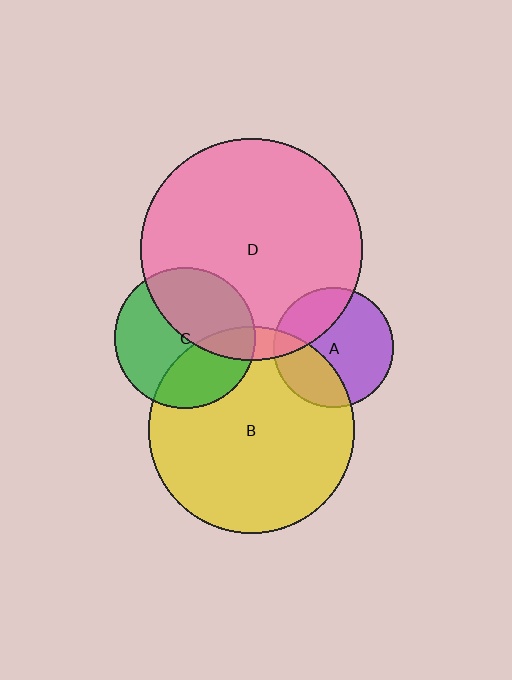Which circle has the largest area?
Circle D (pink).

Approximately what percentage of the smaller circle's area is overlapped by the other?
Approximately 45%.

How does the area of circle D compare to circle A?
Approximately 3.4 times.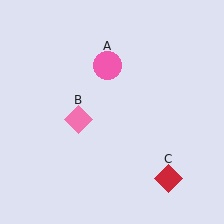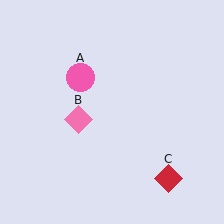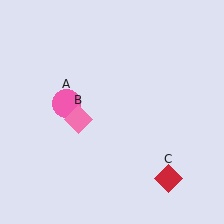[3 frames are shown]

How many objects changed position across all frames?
1 object changed position: pink circle (object A).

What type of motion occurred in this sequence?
The pink circle (object A) rotated counterclockwise around the center of the scene.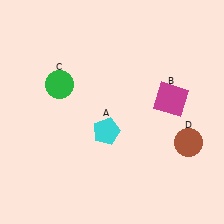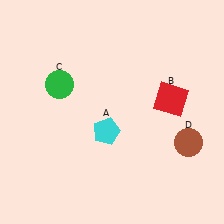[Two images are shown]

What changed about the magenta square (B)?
In Image 1, B is magenta. In Image 2, it changed to red.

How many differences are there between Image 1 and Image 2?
There is 1 difference between the two images.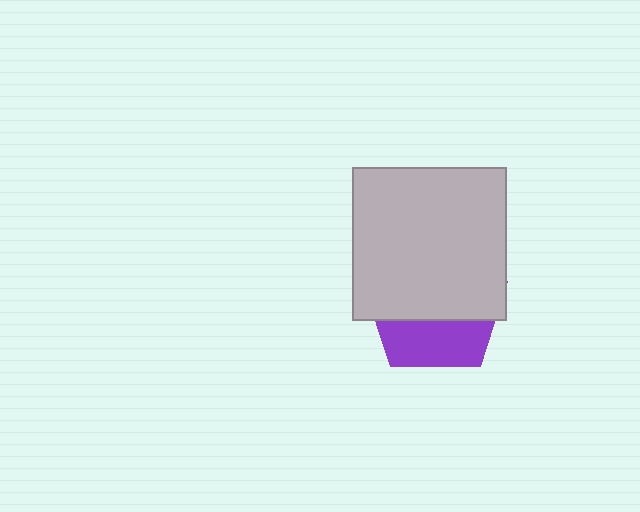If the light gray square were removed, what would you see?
You would see the complete purple pentagon.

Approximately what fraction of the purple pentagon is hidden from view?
Roughly 66% of the purple pentagon is hidden behind the light gray square.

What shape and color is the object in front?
The object in front is a light gray square.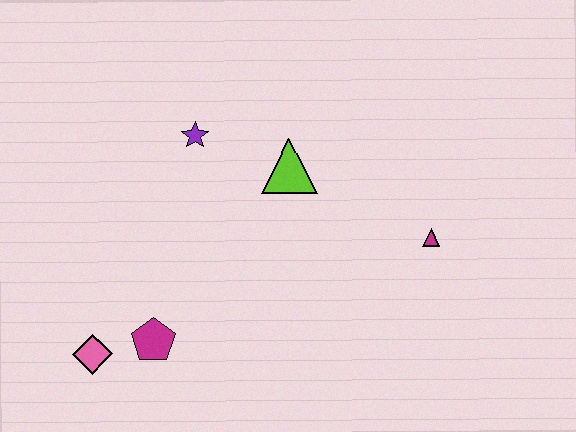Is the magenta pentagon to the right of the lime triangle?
No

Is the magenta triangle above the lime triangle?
No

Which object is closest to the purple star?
The lime triangle is closest to the purple star.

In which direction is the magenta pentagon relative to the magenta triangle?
The magenta pentagon is to the left of the magenta triangle.